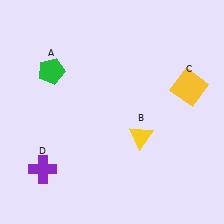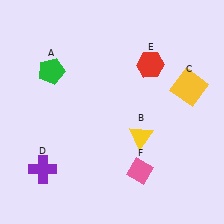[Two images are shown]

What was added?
A red hexagon (E), a pink diamond (F) were added in Image 2.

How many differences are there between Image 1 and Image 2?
There are 2 differences between the two images.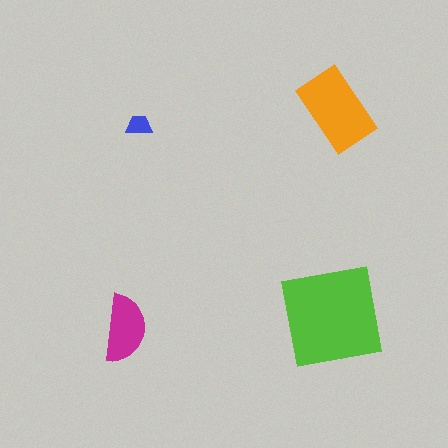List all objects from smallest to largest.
The blue trapezoid, the magenta semicircle, the orange rectangle, the lime square.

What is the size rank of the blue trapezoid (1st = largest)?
4th.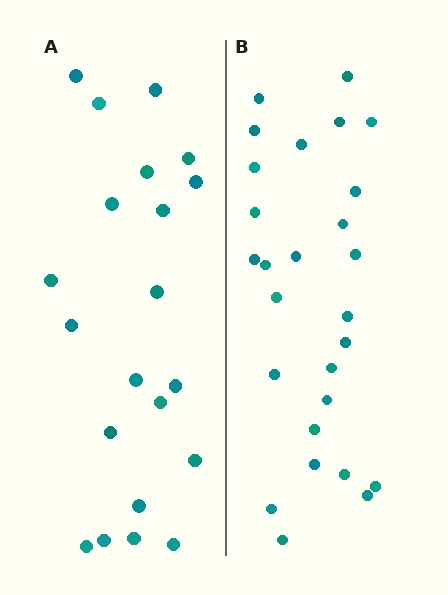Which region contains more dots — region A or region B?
Region B (the right region) has more dots.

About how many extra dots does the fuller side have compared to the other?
Region B has about 6 more dots than region A.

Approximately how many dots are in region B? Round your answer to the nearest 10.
About 30 dots. (The exact count is 27, which rounds to 30.)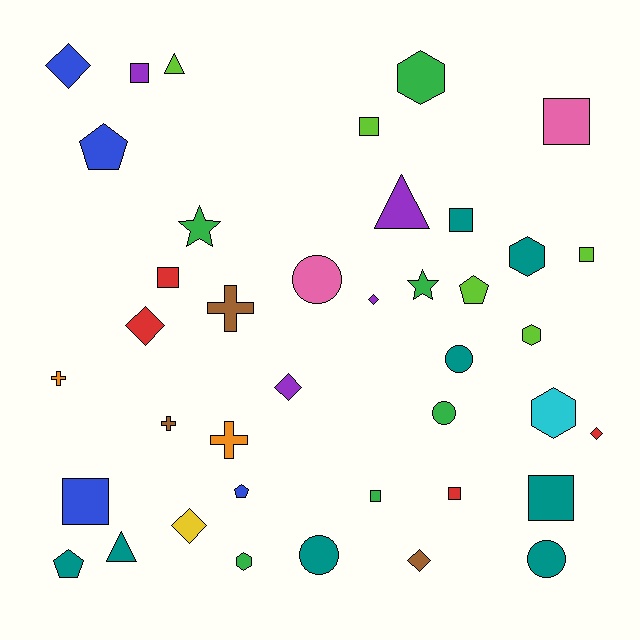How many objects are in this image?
There are 40 objects.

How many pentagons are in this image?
There are 4 pentagons.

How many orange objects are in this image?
There are 2 orange objects.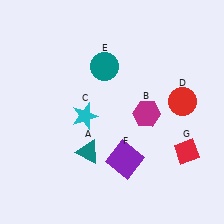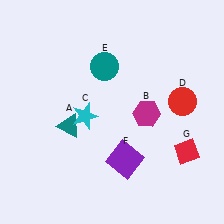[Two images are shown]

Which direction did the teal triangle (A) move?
The teal triangle (A) moved up.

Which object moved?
The teal triangle (A) moved up.